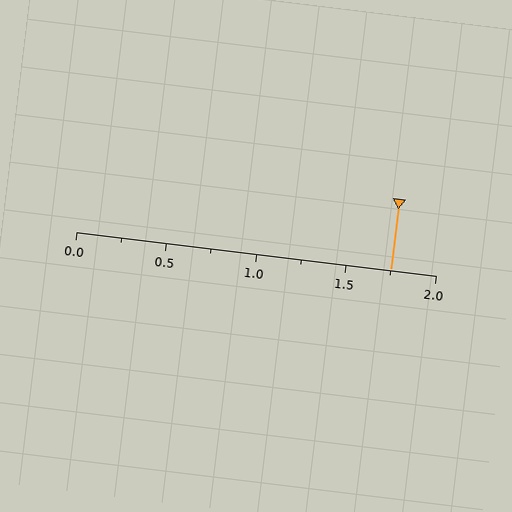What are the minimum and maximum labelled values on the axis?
The axis runs from 0.0 to 2.0.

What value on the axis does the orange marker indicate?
The marker indicates approximately 1.75.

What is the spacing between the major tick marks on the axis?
The major ticks are spaced 0.5 apart.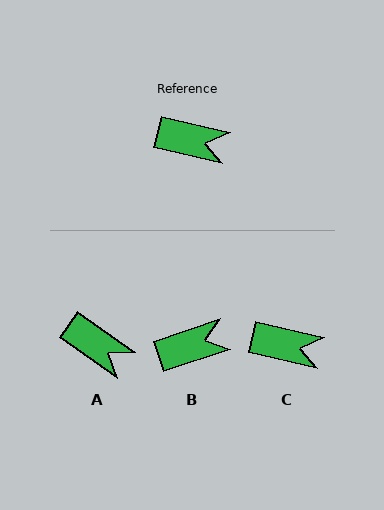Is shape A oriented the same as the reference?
No, it is off by about 22 degrees.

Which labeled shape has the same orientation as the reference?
C.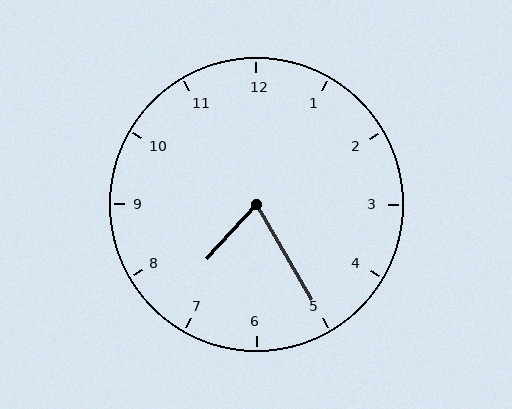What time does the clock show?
7:25.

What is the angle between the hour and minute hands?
Approximately 72 degrees.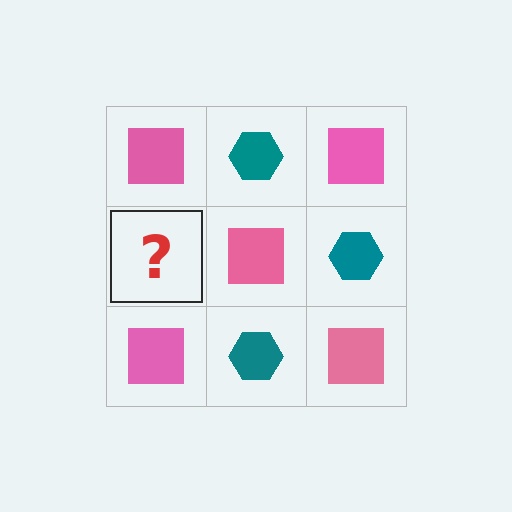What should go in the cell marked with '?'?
The missing cell should contain a teal hexagon.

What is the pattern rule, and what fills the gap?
The rule is that it alternates pink square and teal hexagon in a checkerboard pattern. The gap should be filled with a teal hexagon.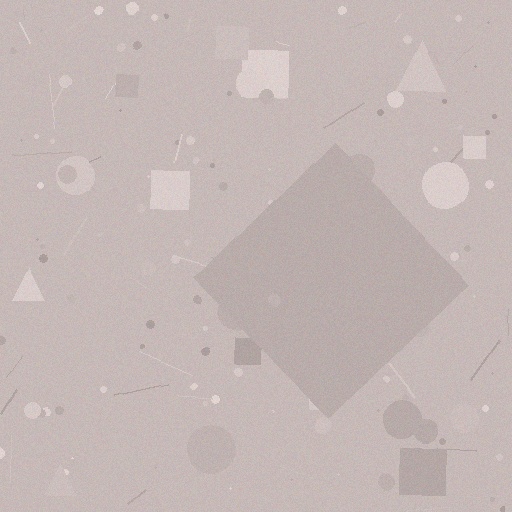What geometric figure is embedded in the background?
A diamond is embedded in the background.